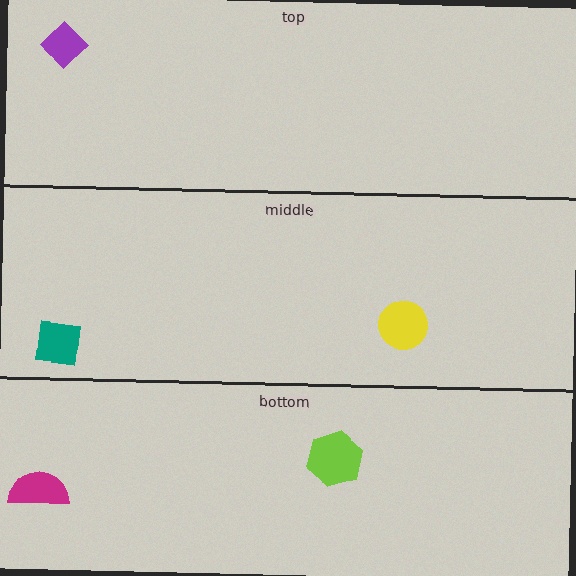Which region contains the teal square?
The middle region.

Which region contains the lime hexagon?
The bottom region.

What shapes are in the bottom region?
The magenta semicircle, the lime hexagon.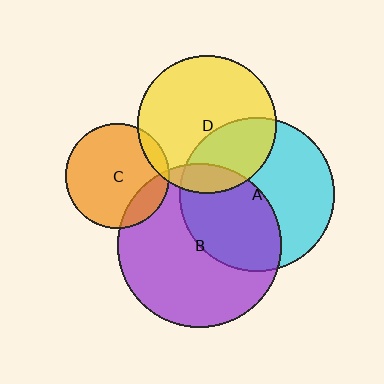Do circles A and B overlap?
Yes.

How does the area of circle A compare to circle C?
Approximately 2.2 times.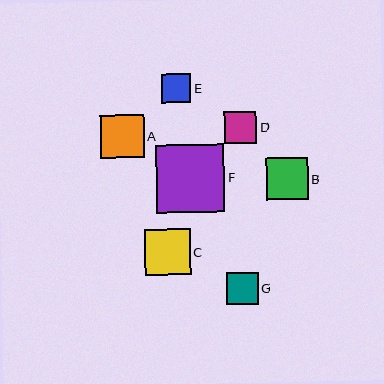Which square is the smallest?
Square E is the smallest with a size of approximately 29 pixels.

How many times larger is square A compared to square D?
Square A is approximately 1.4 times the size of square D.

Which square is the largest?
Square F is the largest with a size of approximately 69 pixels.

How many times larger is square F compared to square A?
Square F is approximately 1.6 times the size of square A.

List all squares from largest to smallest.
From largest to smallest: F, C, A, B, D, G, E.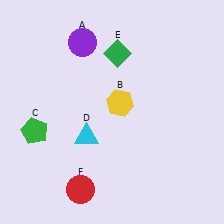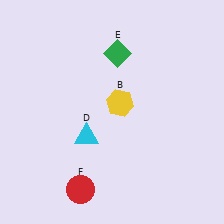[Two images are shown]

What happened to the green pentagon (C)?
The green pentagon (C) was removed in Image 2. It was in the bottom-left area of Image 1.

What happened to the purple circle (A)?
The purple circle (A) was removed in Image 2. It was in the top-left area of Image 1.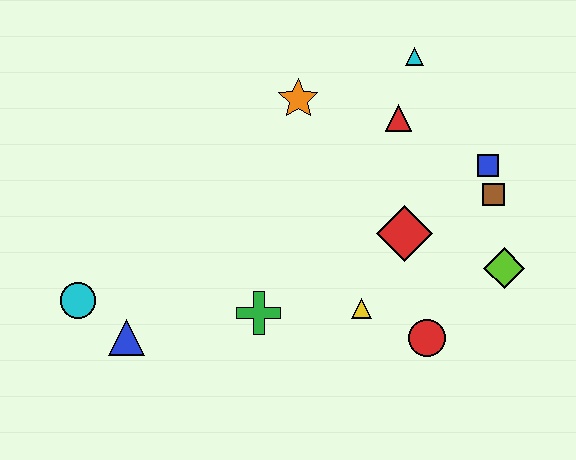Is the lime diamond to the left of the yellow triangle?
No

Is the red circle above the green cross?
No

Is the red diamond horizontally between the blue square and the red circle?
No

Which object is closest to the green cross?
The yellow triangle is closest to the green cross.